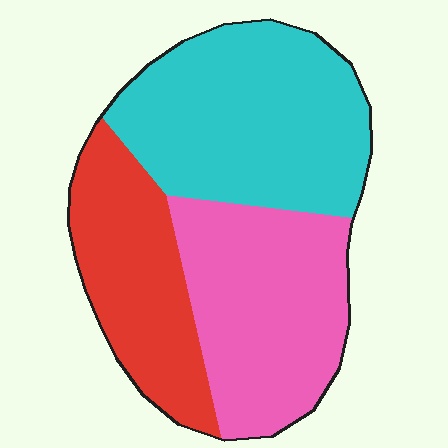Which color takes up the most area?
Cyan, at roughly 40%.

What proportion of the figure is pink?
Pink covers roughly 35% of the figure.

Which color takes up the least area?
Red, at roughly 25%.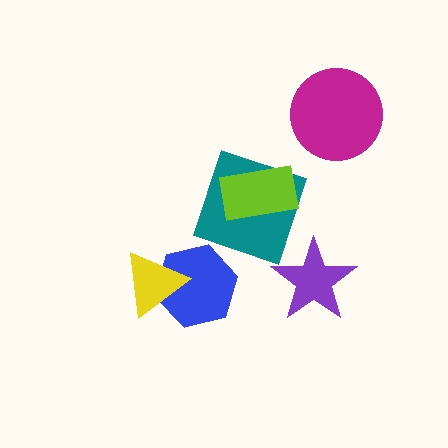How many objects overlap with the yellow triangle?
1 object overlaps with the yellow triangle.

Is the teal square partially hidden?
Yes, it is partially covered by another shape.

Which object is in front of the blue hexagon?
The yellow triangle is in front of the blue hexagon.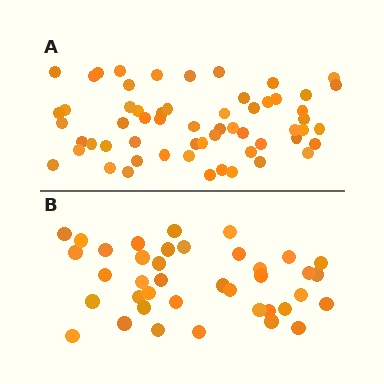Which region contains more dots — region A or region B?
Region A (the top region) has more dots.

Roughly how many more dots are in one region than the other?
Region A has approximately 20 more dots than region B.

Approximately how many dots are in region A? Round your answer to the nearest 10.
About 60 dots. (The exact count is 59, which rounds to 60.)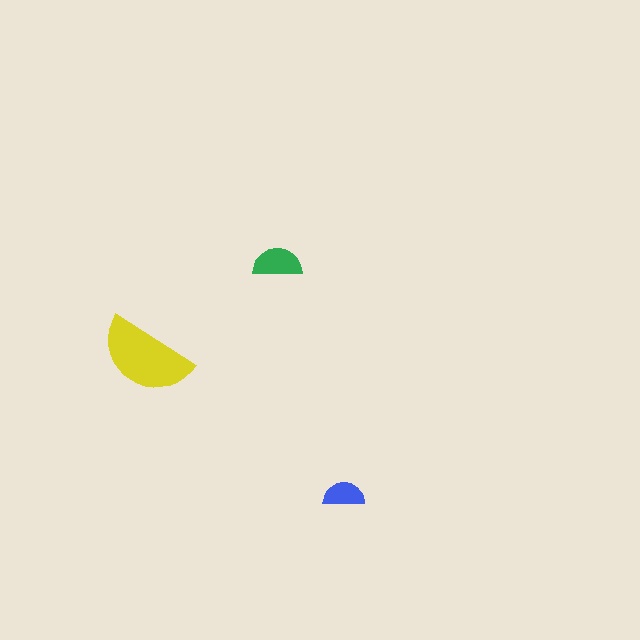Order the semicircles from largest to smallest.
the yellow one, the green one, the blue one.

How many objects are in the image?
There are 3 objects in the image.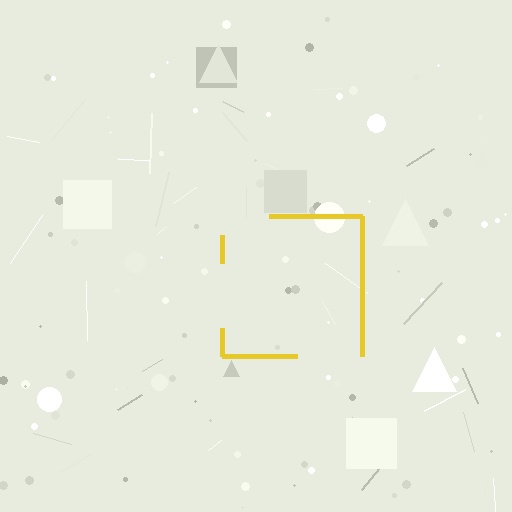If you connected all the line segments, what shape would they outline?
They would outline a square.